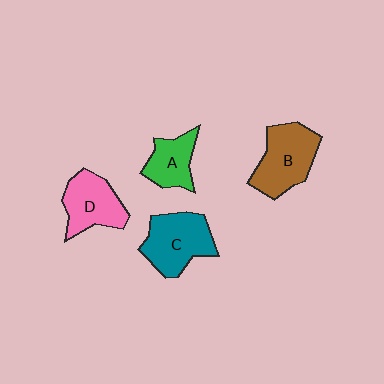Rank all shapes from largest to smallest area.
From largest to smallest: B (brown), C (teal), D (pink), A (green).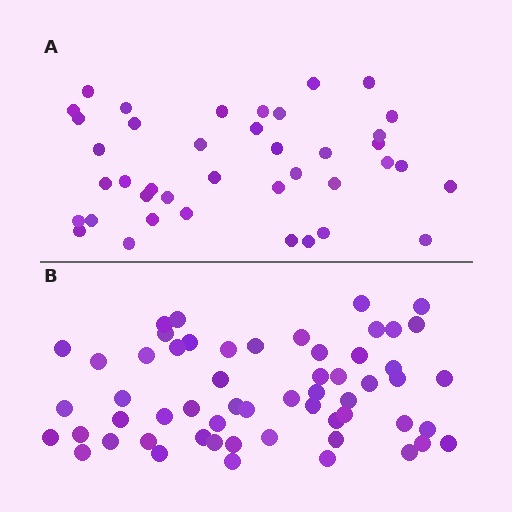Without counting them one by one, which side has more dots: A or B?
Region B (the bottom region) has more dots.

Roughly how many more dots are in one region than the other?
Region B has approximately 15 more dots than region A.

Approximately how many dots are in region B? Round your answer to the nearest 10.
About 60 dots. (The exact count is 57, which rounds to 60.)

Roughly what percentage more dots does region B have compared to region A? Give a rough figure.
About 40% more.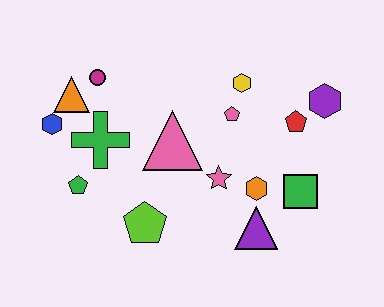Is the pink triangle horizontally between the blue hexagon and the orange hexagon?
Yes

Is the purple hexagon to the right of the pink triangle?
Yes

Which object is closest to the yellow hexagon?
The pink pentagon is closest to the yellow hexagon.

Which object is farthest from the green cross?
The purple hexagon is farthest from the green cross.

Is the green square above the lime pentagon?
Yes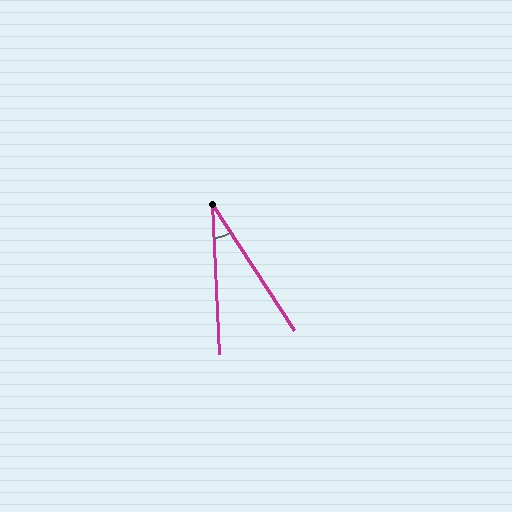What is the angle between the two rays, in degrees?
Approximately 30 degrees.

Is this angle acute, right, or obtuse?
It is acute.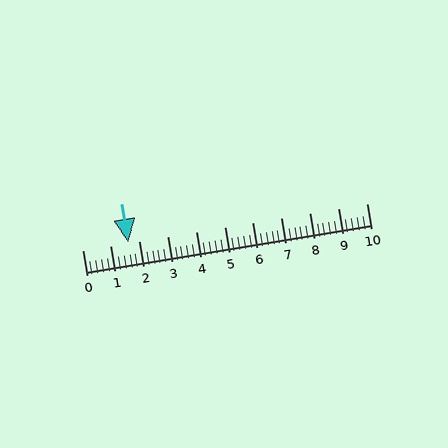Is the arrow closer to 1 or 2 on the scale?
The arrow is closer to 2.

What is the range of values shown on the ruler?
The ruler shows values from 0 to 10.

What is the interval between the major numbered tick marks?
The major tick marks are spaced 1 units apart.